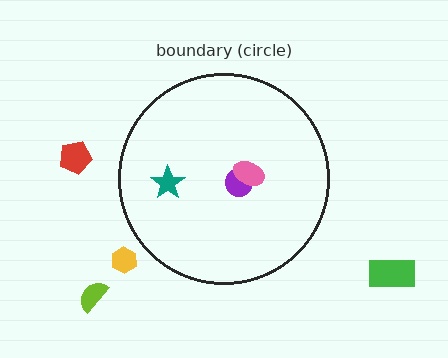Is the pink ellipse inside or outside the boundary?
Inside.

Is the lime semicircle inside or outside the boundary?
Outside.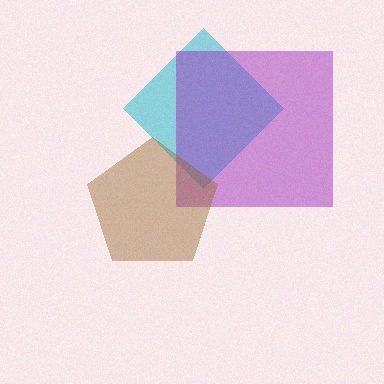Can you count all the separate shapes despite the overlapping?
Yes, there are 3 separate shapes.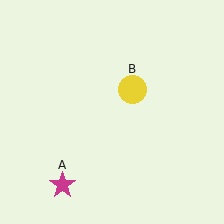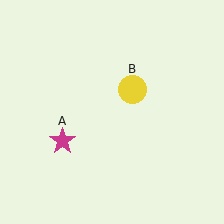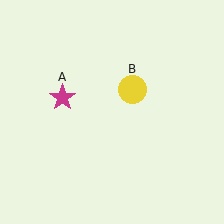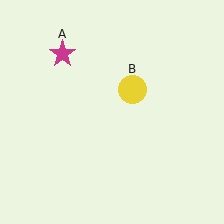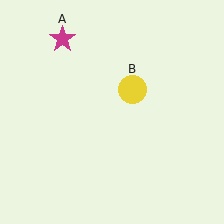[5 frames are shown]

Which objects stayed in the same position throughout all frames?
Yellow circle (object B) remained stationary.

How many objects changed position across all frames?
1 object changed position: magenta star (object A).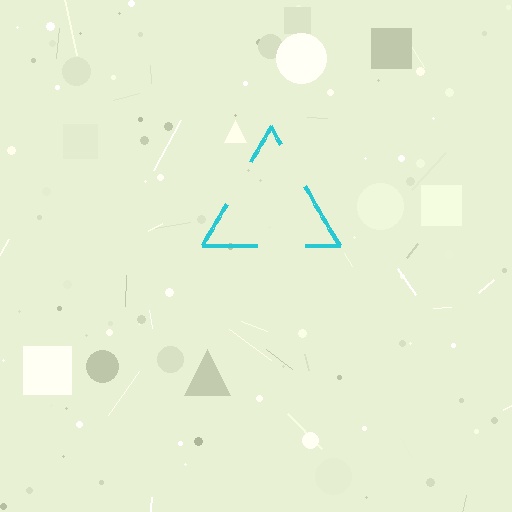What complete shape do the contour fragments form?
The contour fragments form a triangle.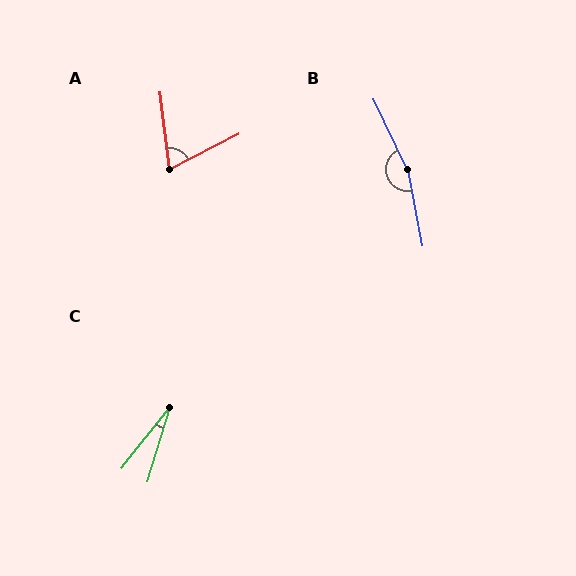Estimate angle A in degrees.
Approximately 69 degrees.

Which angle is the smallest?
C, at approximately 22 degrees.